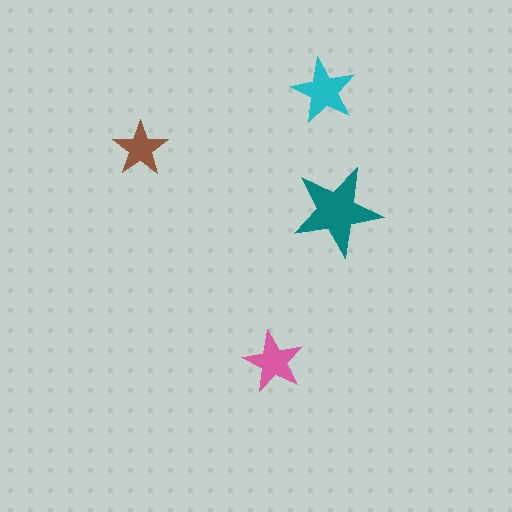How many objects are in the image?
There are 4 objects in the image.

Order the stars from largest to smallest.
the teal one, the cyan one, the pink one, the brown one.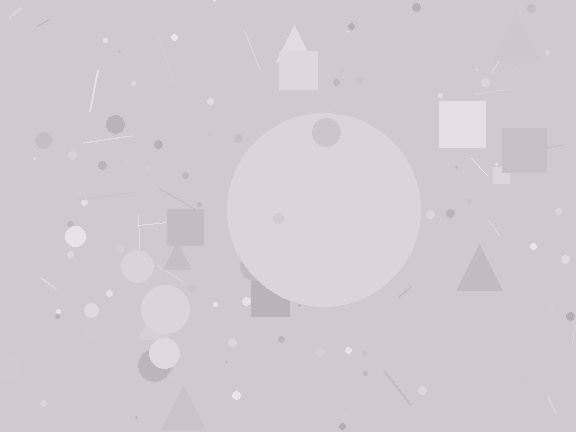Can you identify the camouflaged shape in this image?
The camouflaged shape is a circle.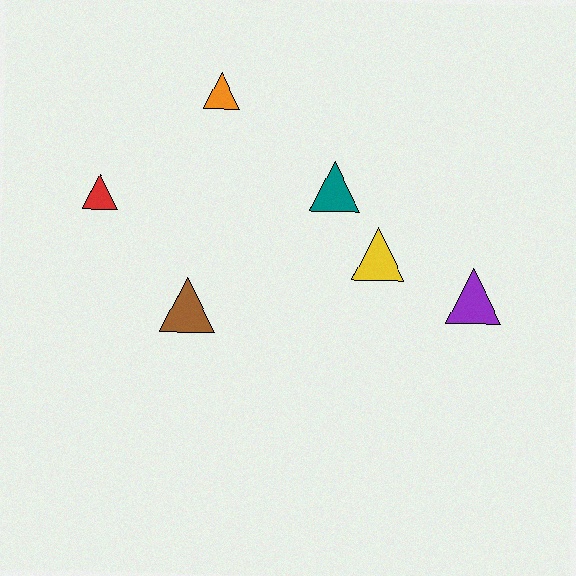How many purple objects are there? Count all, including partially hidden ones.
There is 1 purple object.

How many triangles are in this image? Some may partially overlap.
There are 6 triangles.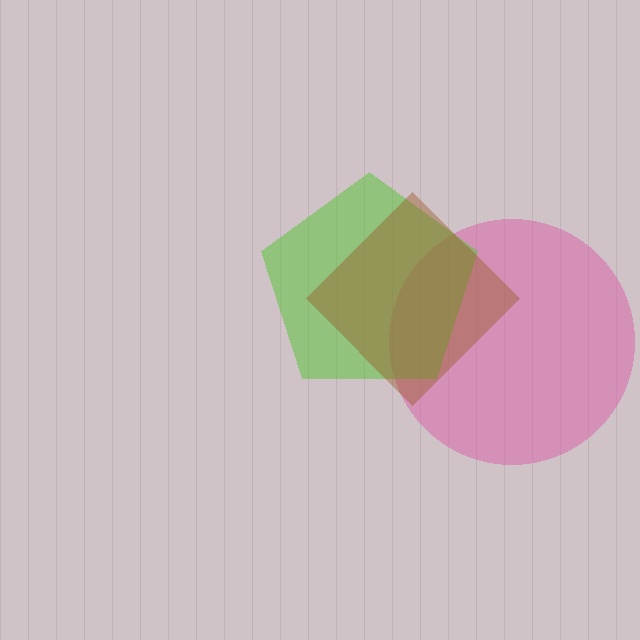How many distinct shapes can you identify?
There are 3 distinct shapes: a pink circle, a lime pentagon, a brown diamond.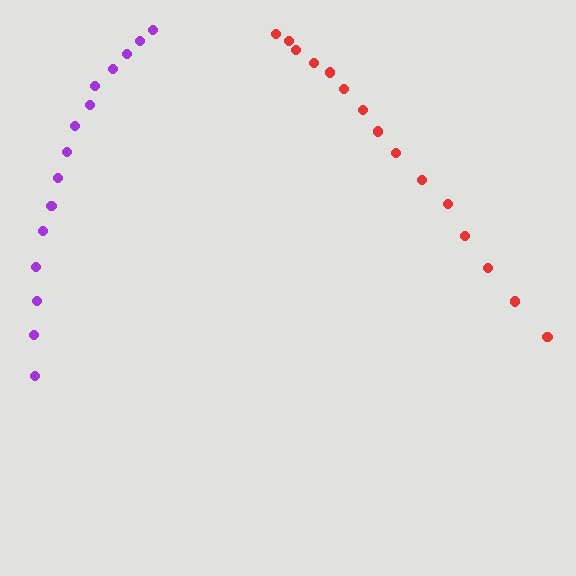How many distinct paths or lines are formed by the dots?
There are 2 distinct paths.